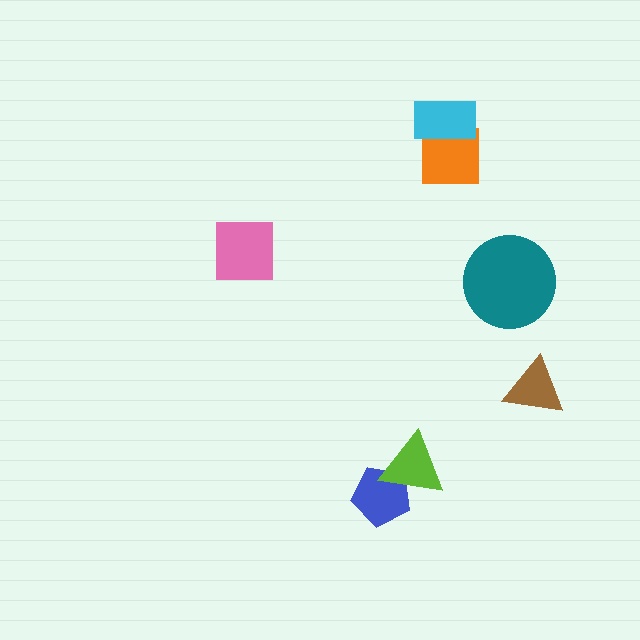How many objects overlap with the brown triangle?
0 objects overlap with the brown triangle.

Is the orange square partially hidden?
Yes, it is partially covered by another shape.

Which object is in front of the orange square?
The cyan rectangle is in front of the orange square.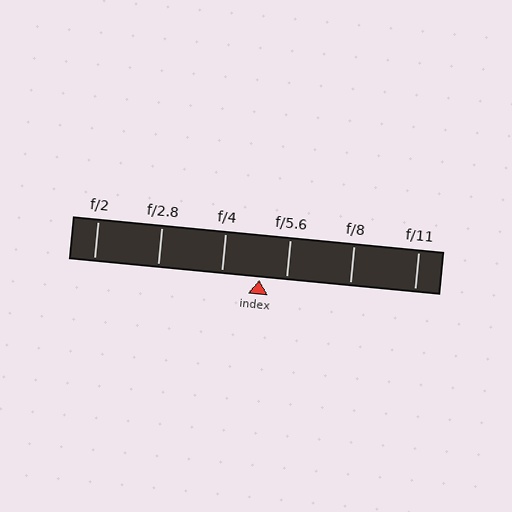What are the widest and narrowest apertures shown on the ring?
The widest aperture shown is f/2 and the narrowest is f/11.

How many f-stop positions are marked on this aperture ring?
There are 6 f-stop positions marked.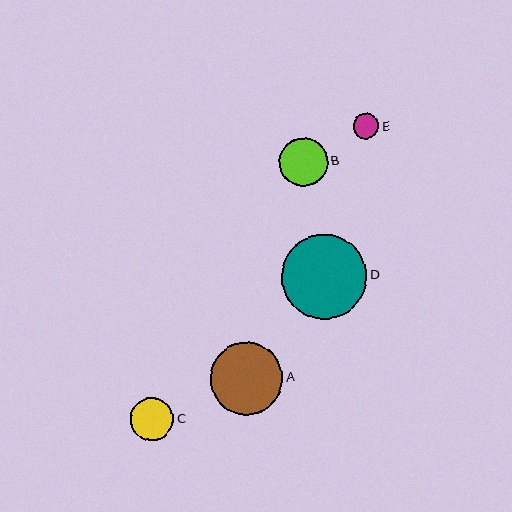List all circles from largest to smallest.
From largest to smallest: D, A, B, C, E.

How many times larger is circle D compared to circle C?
Circle D is approximately 2.0 times the size of circle C.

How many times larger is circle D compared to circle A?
Circle D is approximately 1.2 times the size of circle A.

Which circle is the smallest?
Circle E is the smallest with a size of approximately 25 pixels.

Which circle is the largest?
Circle D is the largest with a size of approximately 85 pixels.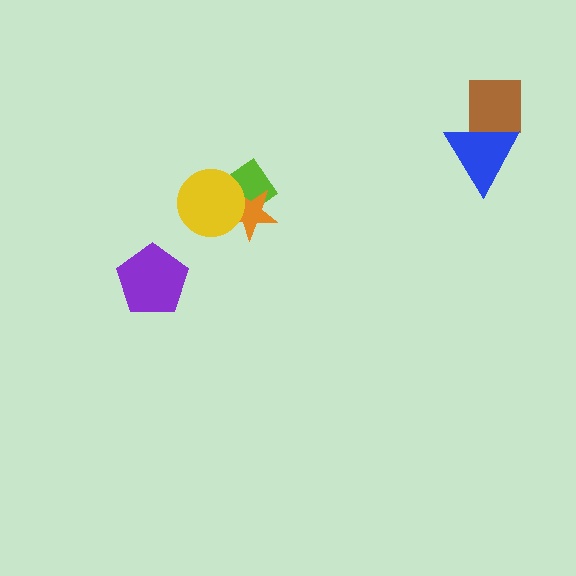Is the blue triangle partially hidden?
No, no other shape covers it.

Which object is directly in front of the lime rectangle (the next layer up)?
The orange star is directly in front of the lime rectangle.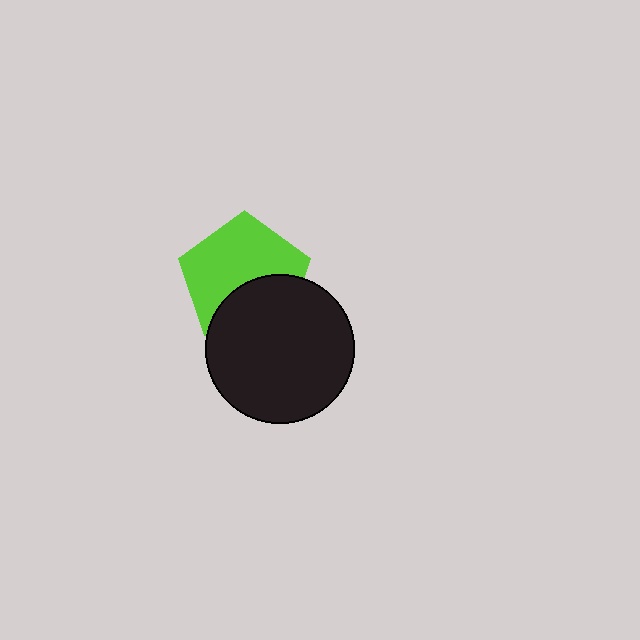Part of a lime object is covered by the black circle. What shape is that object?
It is a pentagon.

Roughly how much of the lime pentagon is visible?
About half of it is visible (roughly 62%).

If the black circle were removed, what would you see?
You would see the complete lime pentagon.